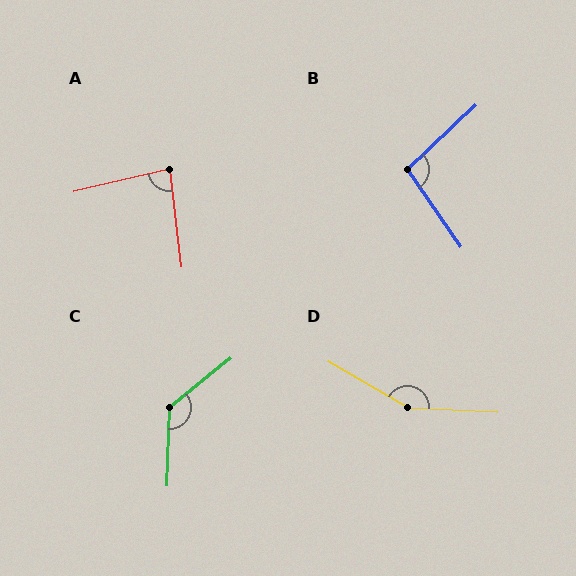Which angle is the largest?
D, at approximately 153 degrees.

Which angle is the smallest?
A, at approximately 83 degrees.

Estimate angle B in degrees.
Approximately 99 degrees.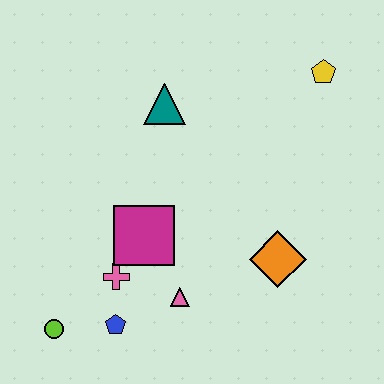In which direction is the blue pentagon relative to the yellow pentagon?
The blue pentagon is below the yellow pentagon.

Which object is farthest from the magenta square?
The yellow pentagon is farthest from the magenta square.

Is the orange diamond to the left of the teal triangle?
No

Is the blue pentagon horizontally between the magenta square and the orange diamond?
No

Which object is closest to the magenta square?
The pink cross is closest to the magenta square.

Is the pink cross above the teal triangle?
No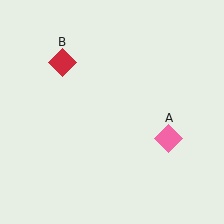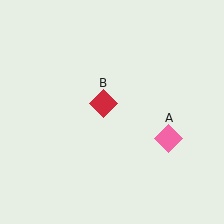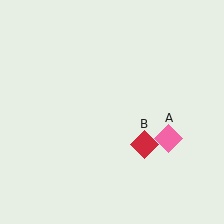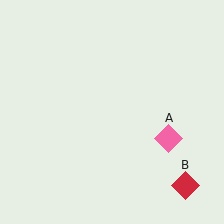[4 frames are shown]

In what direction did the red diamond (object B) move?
The red diamond (object B) moved down and to the right.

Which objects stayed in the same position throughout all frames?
Pink diamond (object A) remained stationary.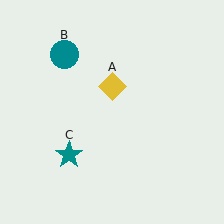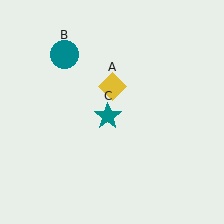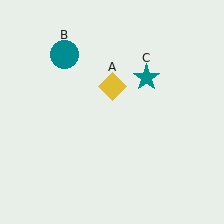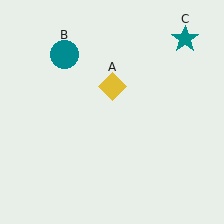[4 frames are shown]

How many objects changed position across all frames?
1 object changed position: teal star (object C).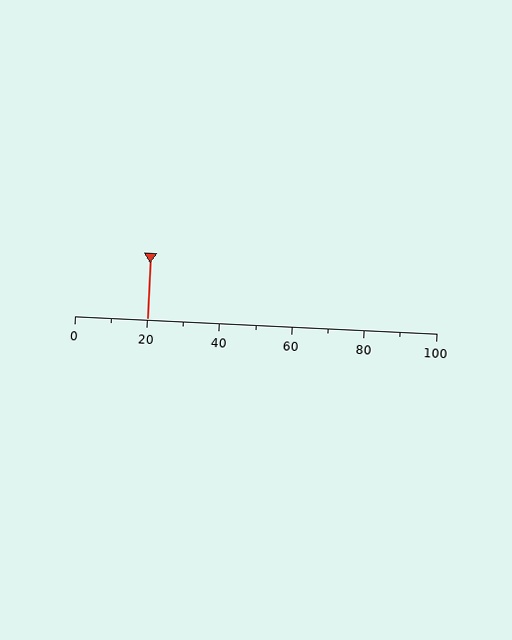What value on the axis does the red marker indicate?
The marker indicates approximately 20.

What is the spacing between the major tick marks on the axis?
The major ticks are spaced 20 apart.